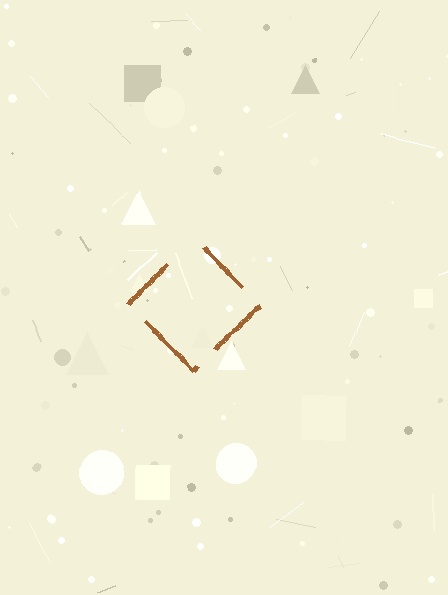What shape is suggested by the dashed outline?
The dashed outline suggests a diamond.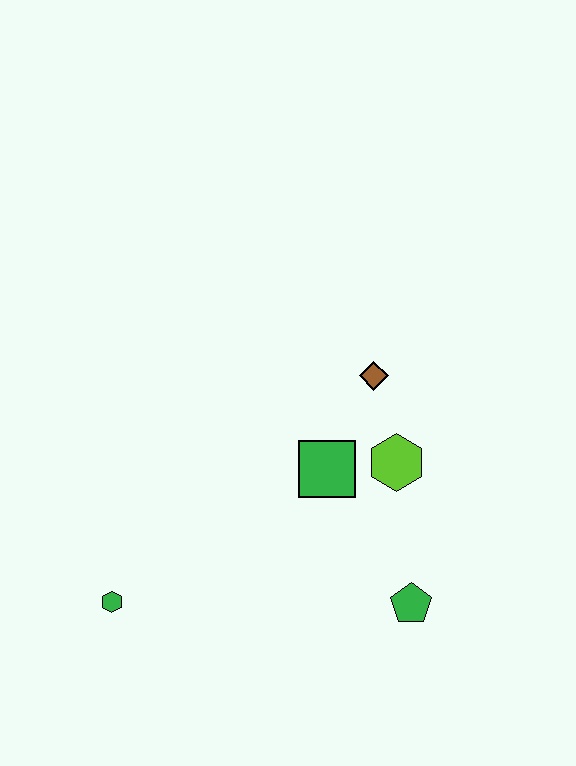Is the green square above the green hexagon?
Yes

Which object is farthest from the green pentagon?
The green hexagon is farthest from the green pentagon.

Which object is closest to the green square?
The lime hexagon is closest to the green square.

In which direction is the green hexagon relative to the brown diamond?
The green hexagon is to the left of the brown diamond.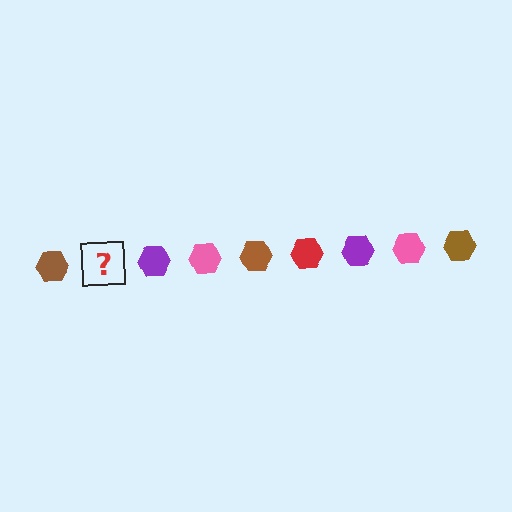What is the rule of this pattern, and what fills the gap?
The rule is that the pattern cycles through brown, red, purple, pink hexagons. The gap should be filled with a red hexagon.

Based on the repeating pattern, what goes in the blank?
The blank should be a red hexagon.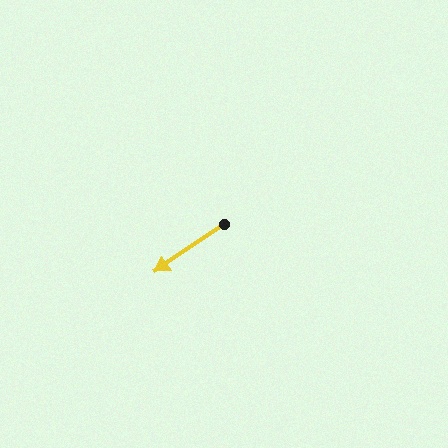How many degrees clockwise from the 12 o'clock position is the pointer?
Approximately 236 degrees.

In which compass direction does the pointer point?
Southwest.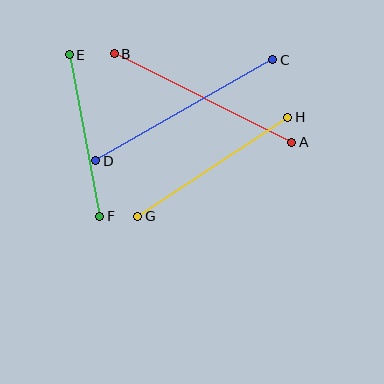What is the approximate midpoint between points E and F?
The midpoint is at approximately (85, 136) pixels.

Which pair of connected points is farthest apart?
Points C and D are farthest apart.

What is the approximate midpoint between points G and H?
The midpoint is at approximately (213, 167) pixels.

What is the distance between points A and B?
The distance is approximately 198 pixels.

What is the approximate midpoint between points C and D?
The midpoint is at approximately (184, 110) pixels.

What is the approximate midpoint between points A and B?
The midpoint is at approximately (203, 98) pixels.